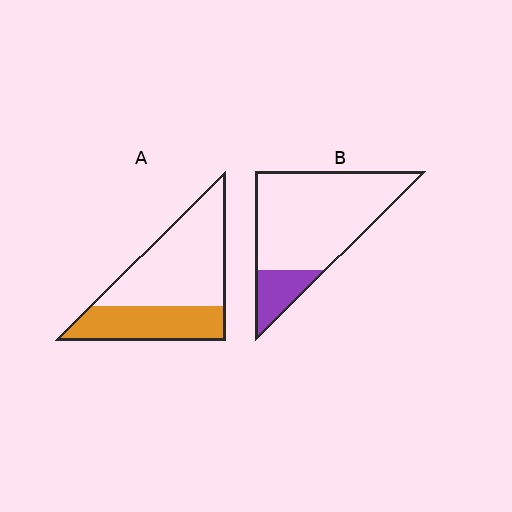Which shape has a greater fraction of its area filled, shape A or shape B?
Shape A.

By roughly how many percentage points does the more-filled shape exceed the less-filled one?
By roughly 20 percentage points (A over B).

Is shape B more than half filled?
No.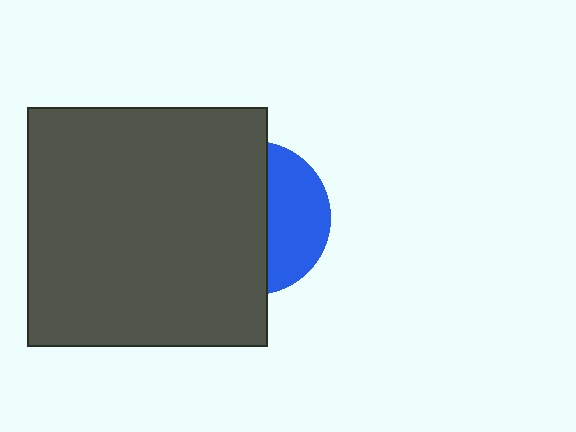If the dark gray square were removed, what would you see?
You would see the complete blue circle.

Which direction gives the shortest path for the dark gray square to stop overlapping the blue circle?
Moving left gives the shortest separation.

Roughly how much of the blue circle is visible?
A small part of it is visible (roughly 39%).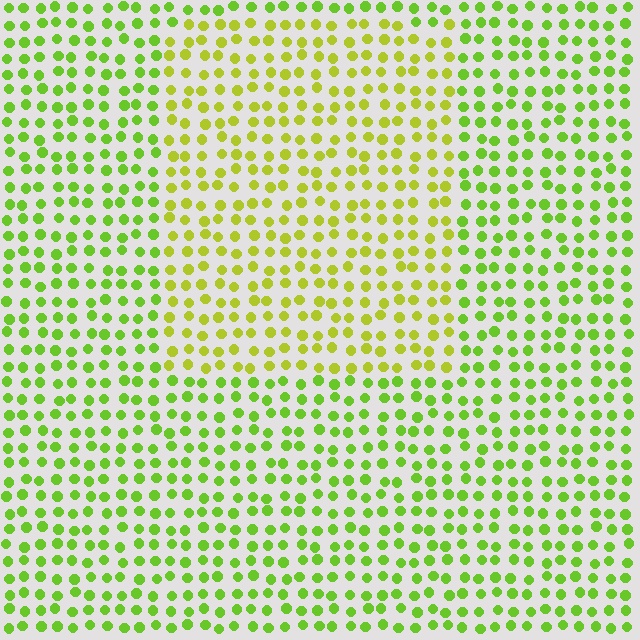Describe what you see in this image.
The image is filled with small lime elements in a uniform arrangement. A rectangle-shaped region is visible where the elements are tinted to a slightly different hue, forming a subtle color boundary.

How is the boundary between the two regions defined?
The boundary is defined purely by a slight shift in hue (about 26 degrees). Spacing, size, and orientation are identical on both sides.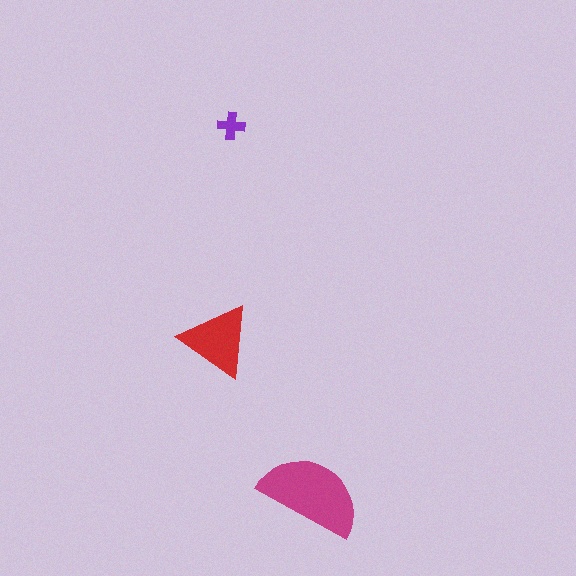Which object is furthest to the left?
The red triangle is leftmost.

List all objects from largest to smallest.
The magenta semicircle, the red triangle, the purple cross.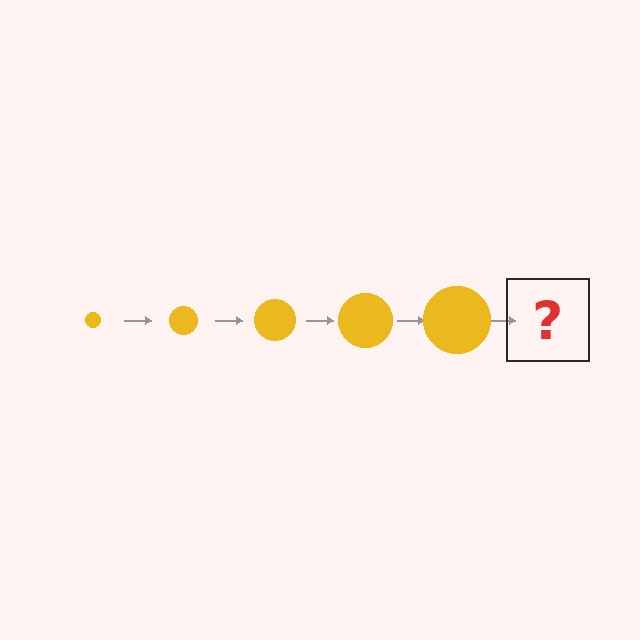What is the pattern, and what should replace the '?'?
The pattern is that the circle gets progressively larger each step. The '?' should be a yellow circle, larger than the previous one.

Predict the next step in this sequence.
The next step is a yellow circle, larger than the previous one.